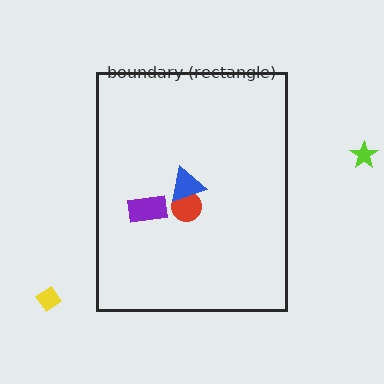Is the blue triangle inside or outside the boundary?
Inside.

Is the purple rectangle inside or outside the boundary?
Inside.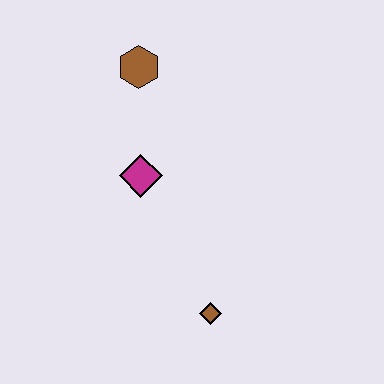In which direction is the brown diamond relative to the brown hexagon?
The brown diamond is below the brown hexagon.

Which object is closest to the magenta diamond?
The brown hexagon is closest to the magenta diamond.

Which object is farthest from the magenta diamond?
The brown diamond is farthest from the magenta diamond.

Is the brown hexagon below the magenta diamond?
No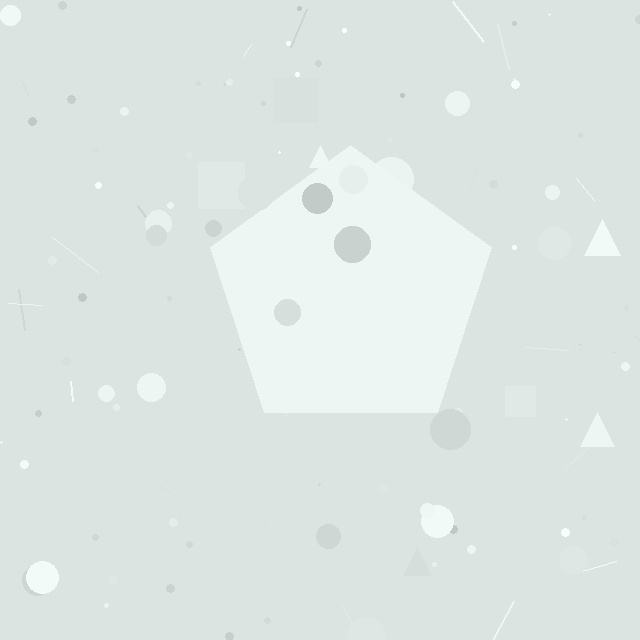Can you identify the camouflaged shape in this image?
The camouflaged shape is a pentagon.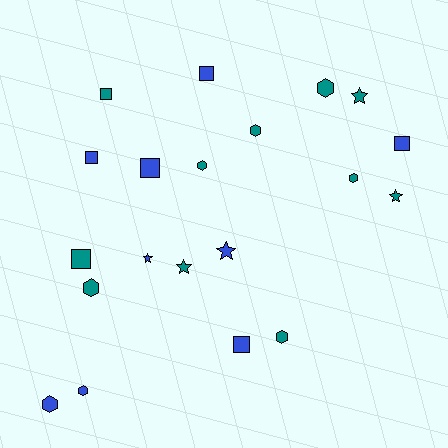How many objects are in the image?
There are 20 objects.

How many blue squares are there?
There are 5 blue squares.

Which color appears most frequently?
Teal, with 11 objects.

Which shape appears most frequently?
Hexagon, with 8 objects.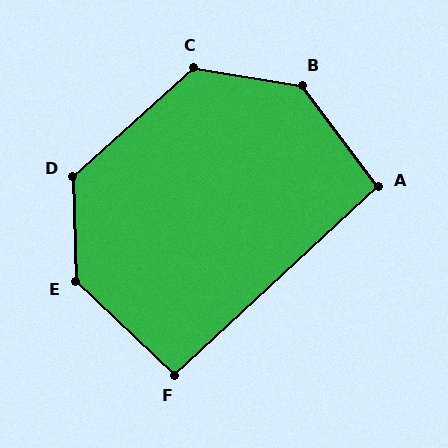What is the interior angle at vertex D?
Approximately 130 degrees (obtuse).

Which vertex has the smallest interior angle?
F, at approximately 94 degrees.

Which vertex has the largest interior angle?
B, at approximately 136 degrees.